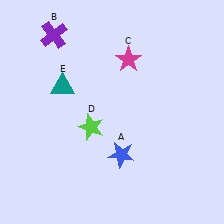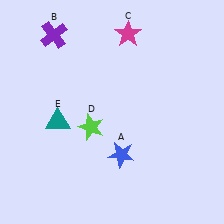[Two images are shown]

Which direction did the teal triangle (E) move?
The teal triangle (E) moved down.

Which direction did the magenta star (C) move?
The magenta star (C) moved up.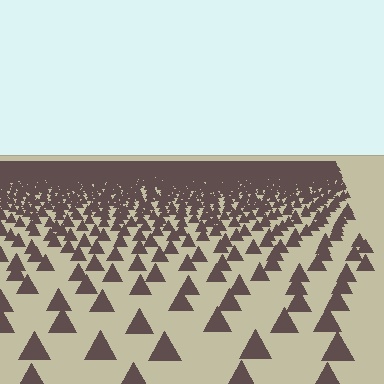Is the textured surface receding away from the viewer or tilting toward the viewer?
The surface is receding away from the viewer. Texture elements get smaller and denser toward the top.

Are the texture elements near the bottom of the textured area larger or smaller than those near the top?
Larger. Near the bottom, elements are closer to the viewer and appear at a bigger on-screen size.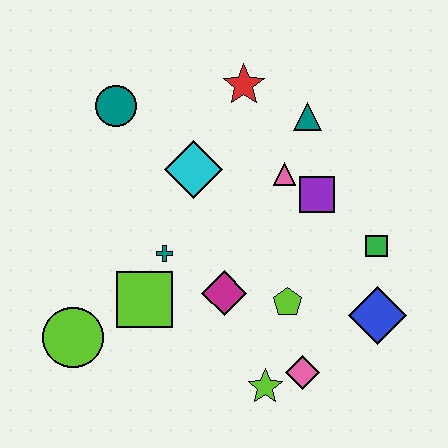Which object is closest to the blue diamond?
The green square is closest to the blue diamond.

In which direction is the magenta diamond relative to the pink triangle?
The magenta diamond is below the pink triangle.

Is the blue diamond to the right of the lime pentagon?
Yes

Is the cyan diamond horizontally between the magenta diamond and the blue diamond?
No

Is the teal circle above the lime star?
Yes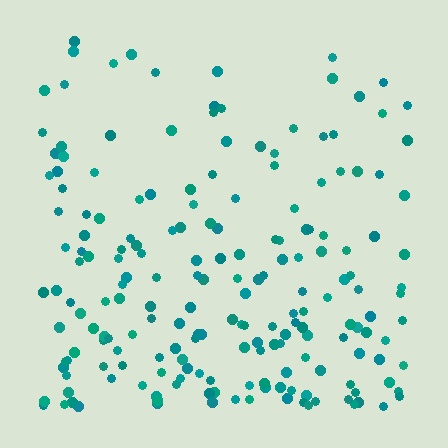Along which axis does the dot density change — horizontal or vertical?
Vertical.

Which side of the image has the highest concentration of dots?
The bottom.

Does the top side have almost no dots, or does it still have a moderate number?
Still a moderate number, just noticeably fewer than the bottom.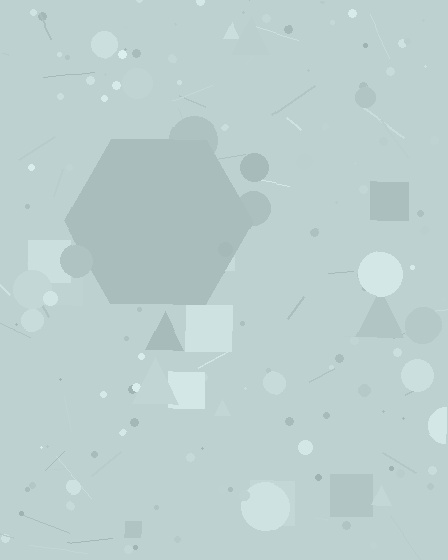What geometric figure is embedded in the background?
A hexagon is embedded in the background.